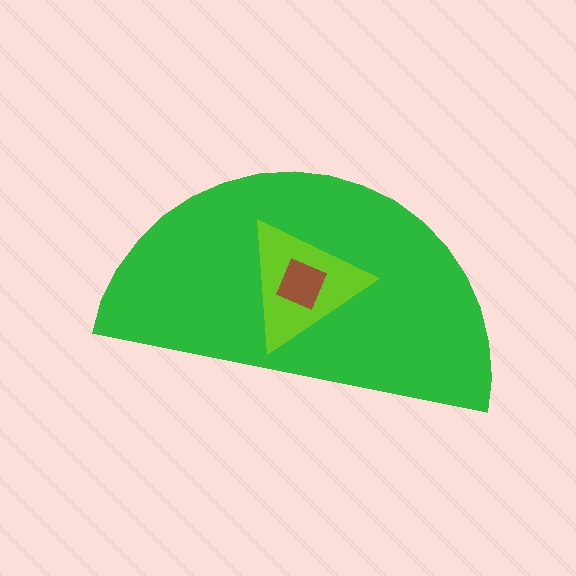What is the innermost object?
The brown square.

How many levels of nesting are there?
3.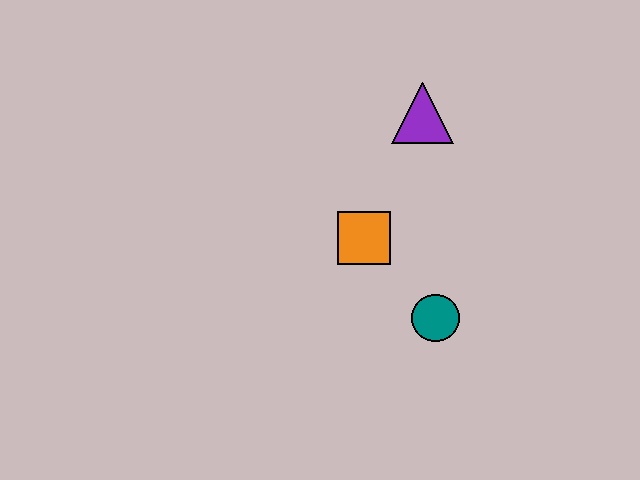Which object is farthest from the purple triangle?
The teal circle is farthest from the purple triangle.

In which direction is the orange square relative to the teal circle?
The orange square is above the teal circle.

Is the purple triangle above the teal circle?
Yes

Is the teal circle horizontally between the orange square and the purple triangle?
No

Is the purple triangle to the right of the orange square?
Yes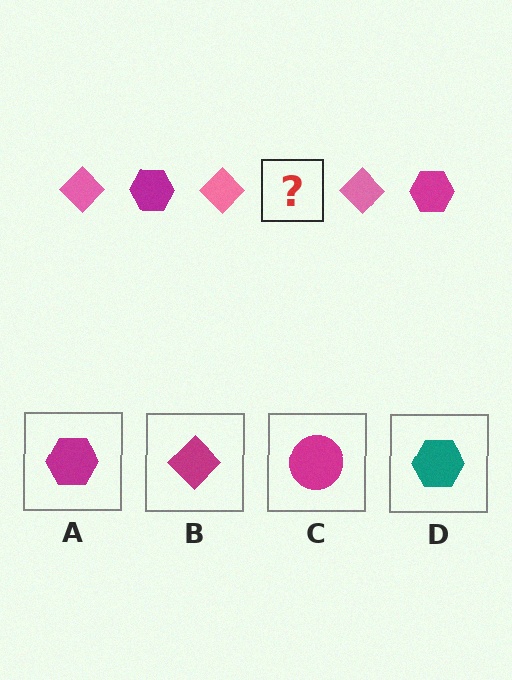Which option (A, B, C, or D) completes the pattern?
A.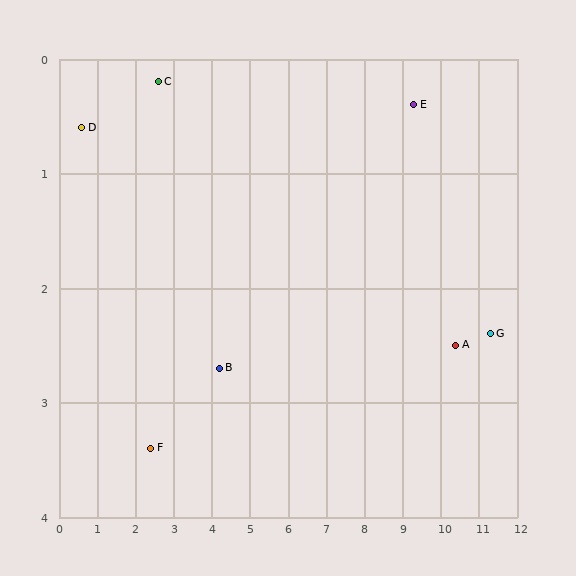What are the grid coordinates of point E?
Point E is at approximately (9.3, 0.4).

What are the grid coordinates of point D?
Point D is at approximately (0.6, 0.6).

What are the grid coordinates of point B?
Point B is at approximately (4.2, 2.7).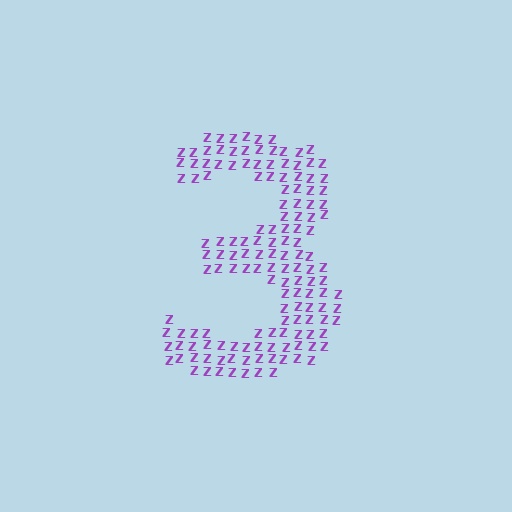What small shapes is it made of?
It is made of small letter Z's.